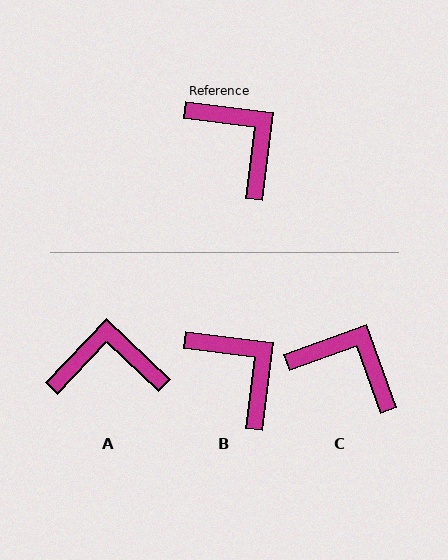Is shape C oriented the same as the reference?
No, it is off by about 27 degrees.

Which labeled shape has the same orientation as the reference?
B.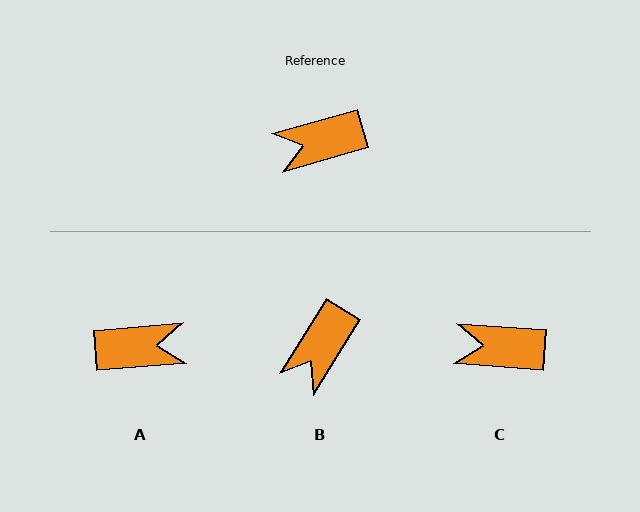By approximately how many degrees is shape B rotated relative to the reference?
Approximately 42 degrees counter-clockwise.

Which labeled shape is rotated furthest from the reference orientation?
A, about 169 degrees away.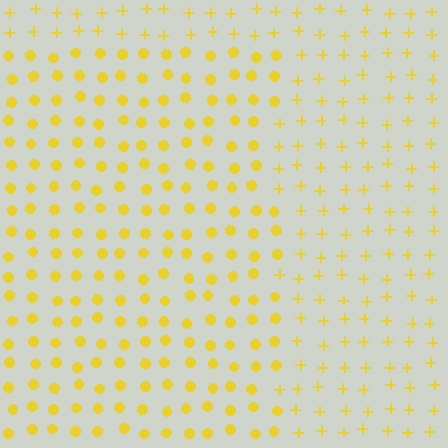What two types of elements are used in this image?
The image uses circles inside the rectangle region and plus signs outside it.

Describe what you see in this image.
The image is filled with small yellow elements arranged in a uniform grid. A rectangle-shaped region contains circles, while the surrounding area contains plus signs. The boundary is defined purely by the change in element shape.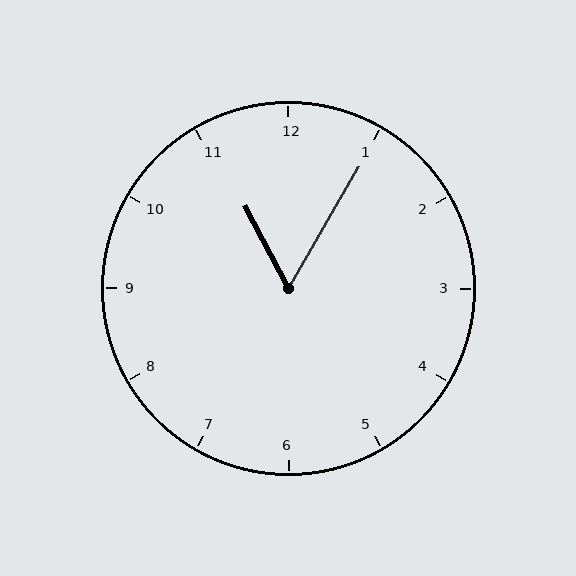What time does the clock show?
11:05.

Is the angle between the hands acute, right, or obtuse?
It is acute.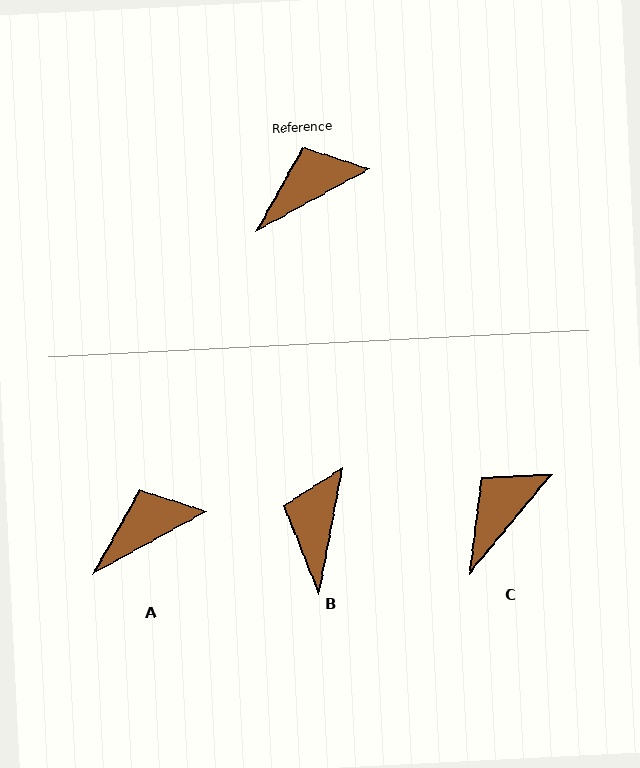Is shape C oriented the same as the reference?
No, it is off by about 22 degrees.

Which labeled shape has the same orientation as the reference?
A.